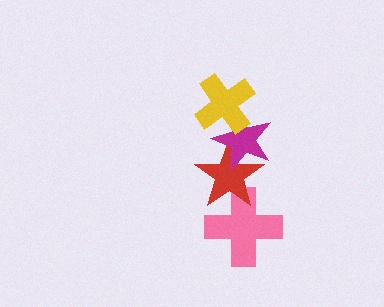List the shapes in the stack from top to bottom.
From top to bottom: the yellow cross, the magenta star, the red star, the pink cross.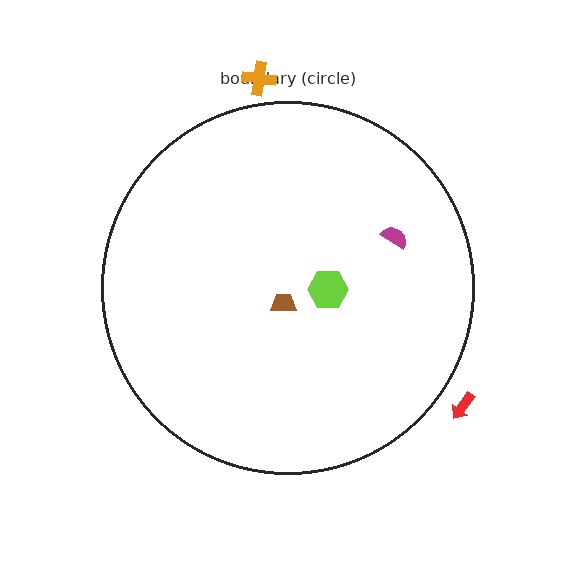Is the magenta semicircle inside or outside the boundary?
Inside.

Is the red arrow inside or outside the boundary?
Outside.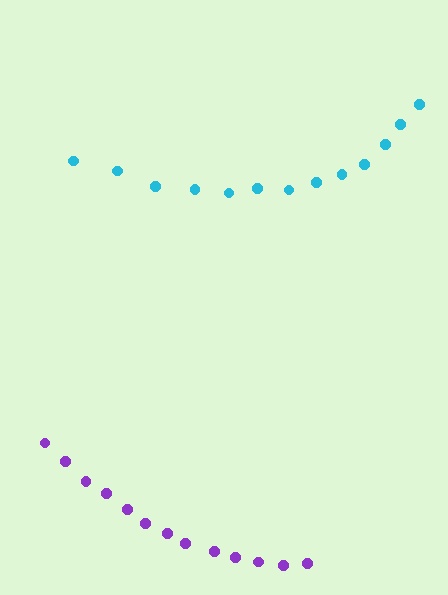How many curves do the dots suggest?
There are 2 distinct paths.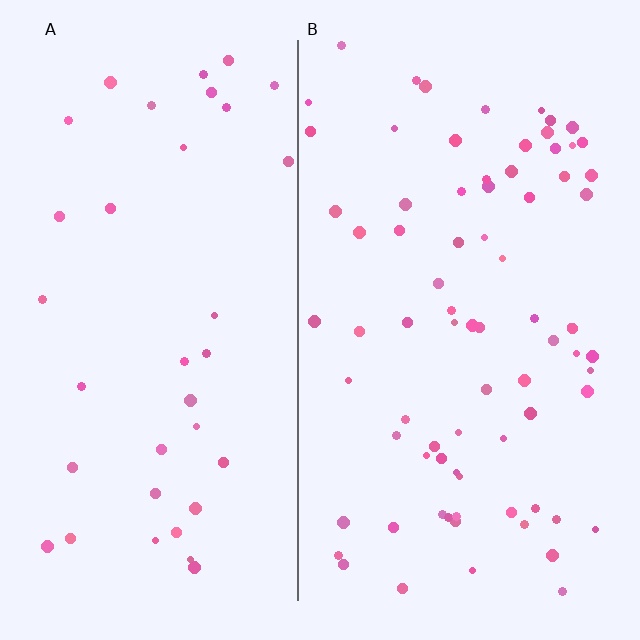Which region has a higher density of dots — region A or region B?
B (the right).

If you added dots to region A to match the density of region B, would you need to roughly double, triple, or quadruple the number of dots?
Approximately double.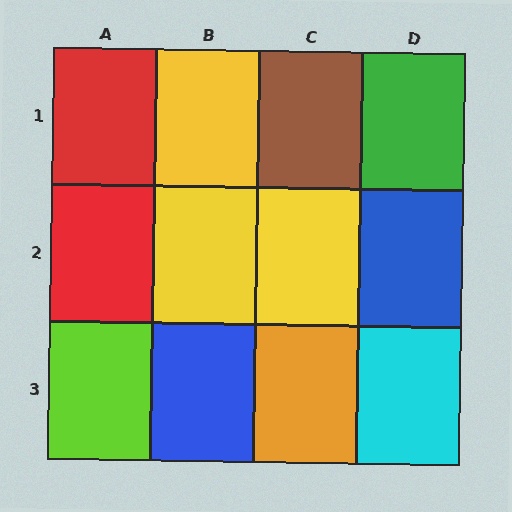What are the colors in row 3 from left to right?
Lime, blue, orange, cyan.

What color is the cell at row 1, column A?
Red.